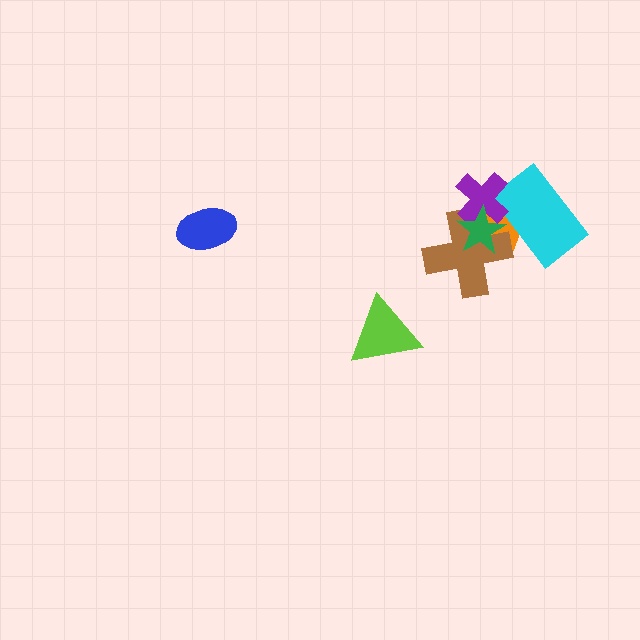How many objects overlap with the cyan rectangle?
3 objects overlap with the cyan rectangle.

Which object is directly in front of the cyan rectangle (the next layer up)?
The purple cross is directly in front of the cyan rectangle.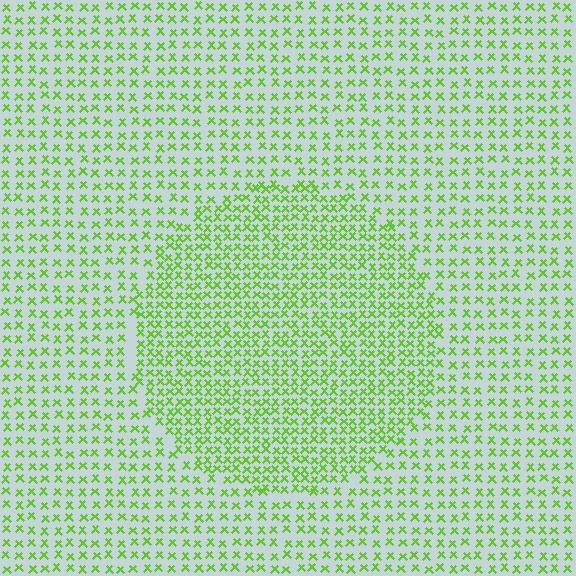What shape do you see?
I see a circle.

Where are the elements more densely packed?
The elements are more densely packed inside the circle boundary.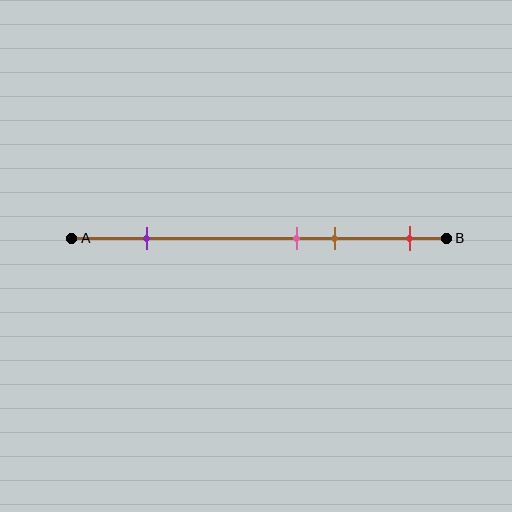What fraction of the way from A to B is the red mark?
The red mark is approximately 90% (0.9) of the way from A to B.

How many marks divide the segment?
There are 4 marks dividing the segment.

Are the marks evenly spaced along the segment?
No, the marks are not evenly spaced.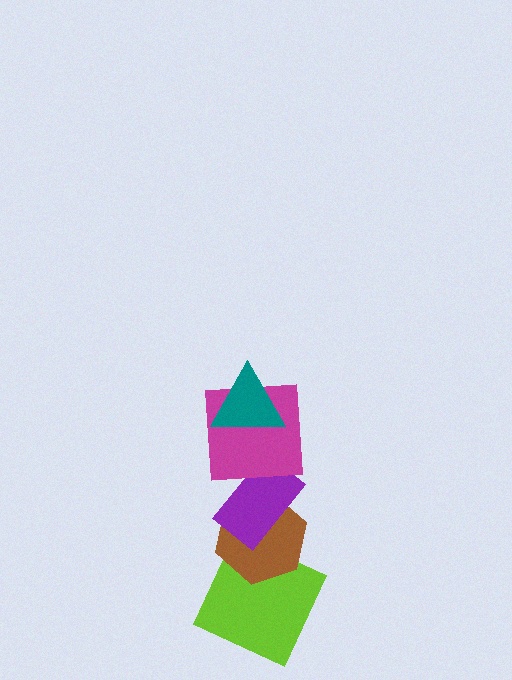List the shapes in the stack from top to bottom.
From top to bottom: the teal triangle, the magenta square, the purple rectangle, the brown hexagon, the lime square.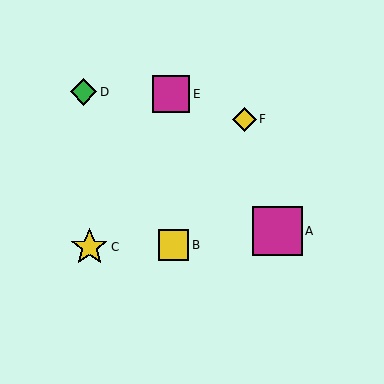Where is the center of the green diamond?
The center of the green diamond is at (84, 92).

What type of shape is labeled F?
Shape F is a yellow diamond.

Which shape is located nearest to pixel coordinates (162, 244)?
The yellow square (labeled B) at (173, 245) is nearest to that location.